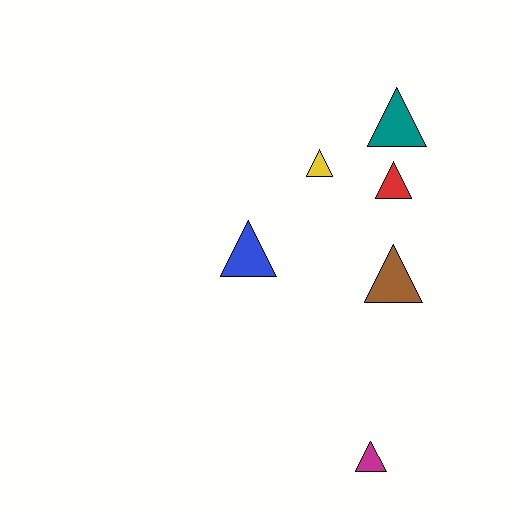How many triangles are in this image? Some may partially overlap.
There are 6 triangles.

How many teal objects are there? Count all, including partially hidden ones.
There is 1 teal object.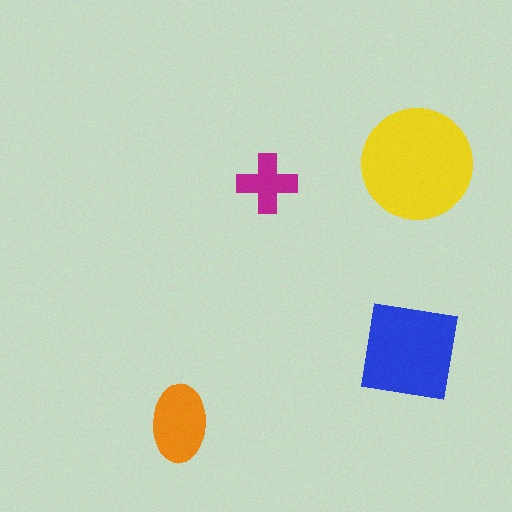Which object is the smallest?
The magenta cross.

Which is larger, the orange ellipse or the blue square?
The blue square.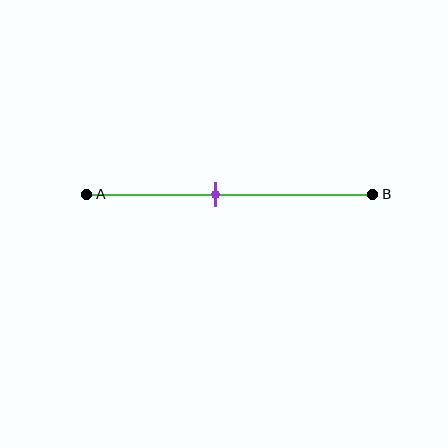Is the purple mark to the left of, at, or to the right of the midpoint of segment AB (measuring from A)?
The purple mark is to the left of the midpoint of segment AB.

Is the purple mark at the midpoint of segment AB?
No, the mark is at about 45% from A, not at the 50% midpoint.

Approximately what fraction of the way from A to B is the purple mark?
The purple mark is approximately 45% of the way from A to B.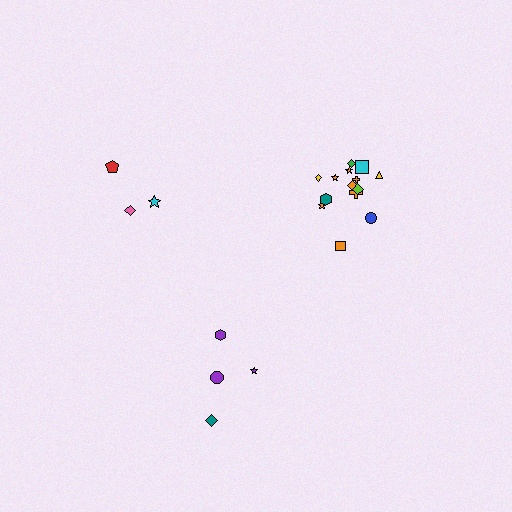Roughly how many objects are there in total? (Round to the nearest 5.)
Roughly 20 objects in total.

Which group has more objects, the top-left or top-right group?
The top-right group.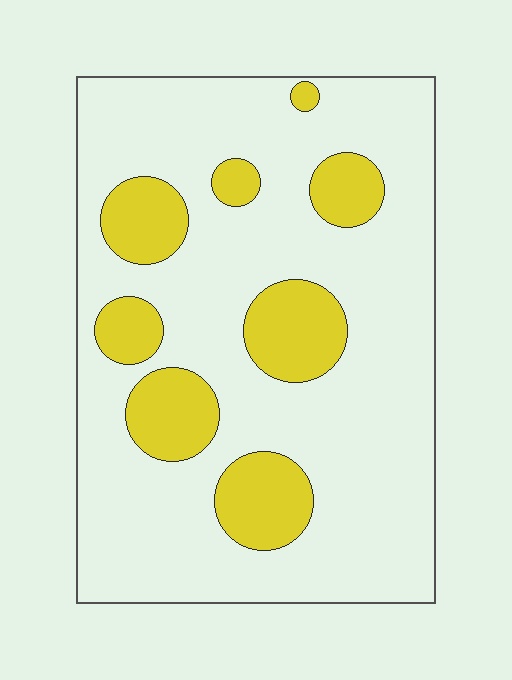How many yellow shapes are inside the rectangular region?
8.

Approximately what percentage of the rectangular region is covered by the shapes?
Approximately 20%.